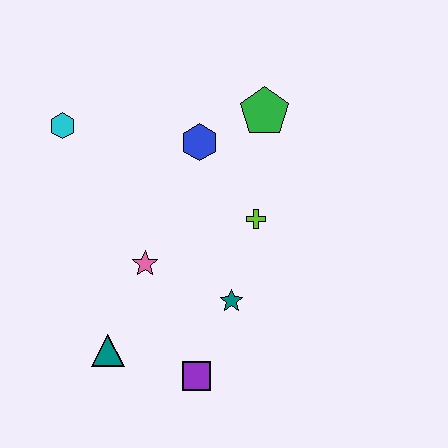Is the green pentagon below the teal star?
No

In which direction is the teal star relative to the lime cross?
The teal star is below the lime cross.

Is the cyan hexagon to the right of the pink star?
No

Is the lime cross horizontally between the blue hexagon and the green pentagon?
Yes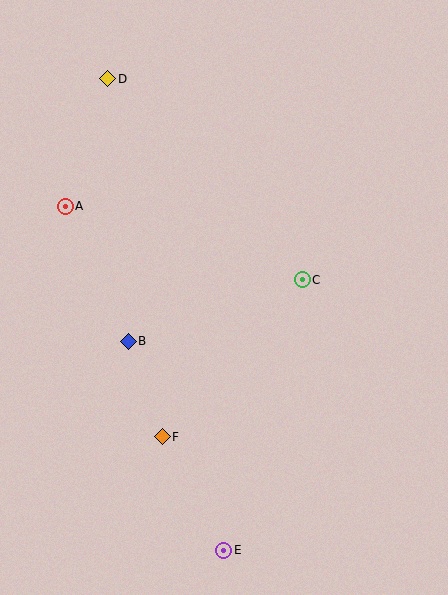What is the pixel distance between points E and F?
The distance between E and F is 129 pixels.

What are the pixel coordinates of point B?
Point B is at (128, 341).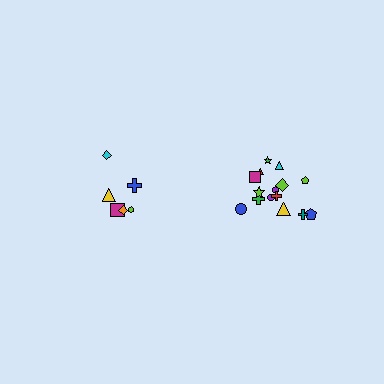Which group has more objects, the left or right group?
The right group.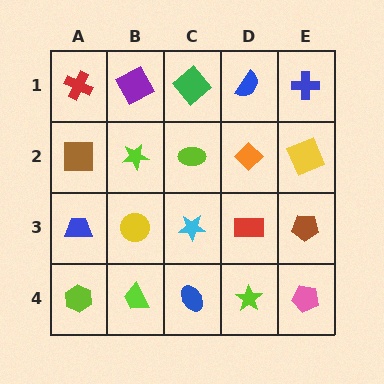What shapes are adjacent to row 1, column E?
A yellow square (row 2, column E), a blue semicircle (row 1, column D).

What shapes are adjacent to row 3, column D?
An orange diamond (row 2, column D), a lime star (row 4, column D), a cyan star (row 3, column C), a brown pentagon (row 3, column E).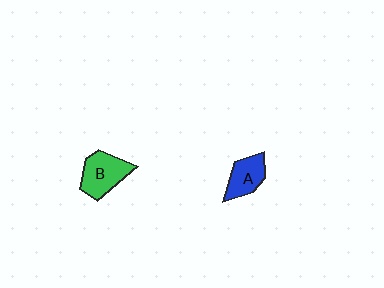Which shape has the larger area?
Shape B (green).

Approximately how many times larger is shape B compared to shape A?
Approximately 1.3 times.